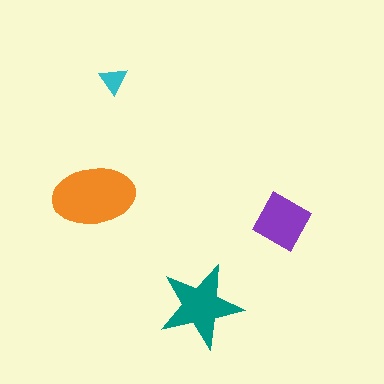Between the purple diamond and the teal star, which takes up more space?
The teal star.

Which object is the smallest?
The cyan triangle.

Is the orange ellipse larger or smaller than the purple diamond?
Larger.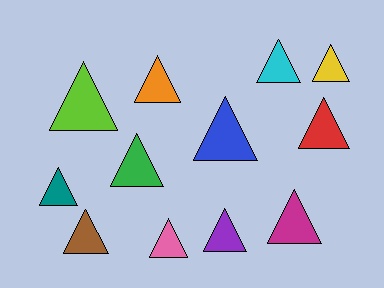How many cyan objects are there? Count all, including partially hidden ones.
There is 1 cyan object.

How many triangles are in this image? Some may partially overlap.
There are 12 triangles.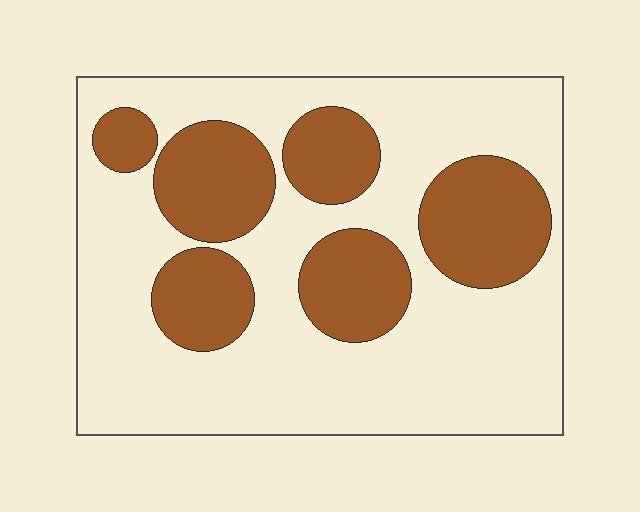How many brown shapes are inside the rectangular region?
6.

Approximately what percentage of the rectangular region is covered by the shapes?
Approximately 30%.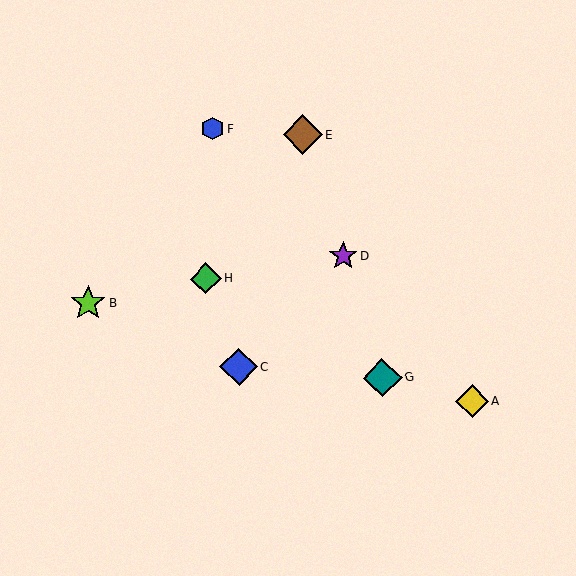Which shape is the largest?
The brown diamond (labeled E) is the largest.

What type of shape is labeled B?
Shape B is a lime star.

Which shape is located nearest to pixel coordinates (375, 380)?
The teal diamond (labeled G) at (382, 378) is nearest to that location.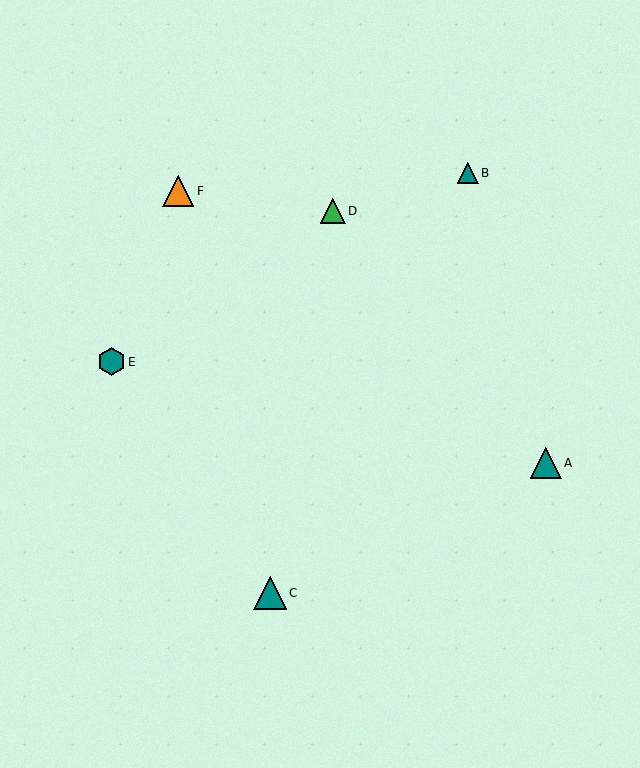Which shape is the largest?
The teal triangle (labeled C) is the largest.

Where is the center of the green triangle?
The center of the green triangle is at (333, 211).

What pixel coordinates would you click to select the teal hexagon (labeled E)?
Click at (112, 362) to select the teal hexagon E.